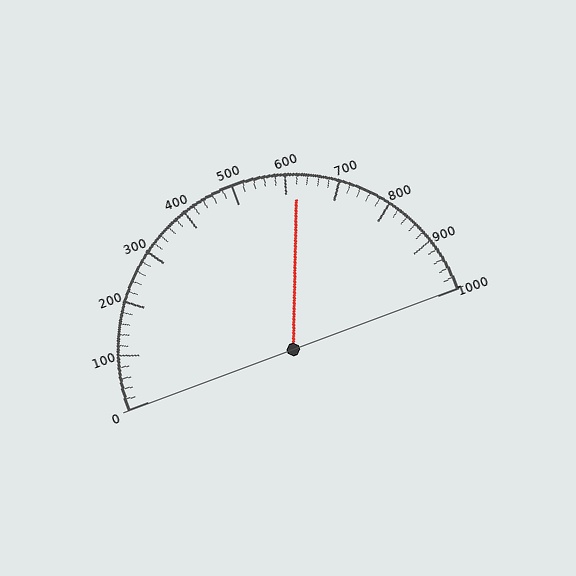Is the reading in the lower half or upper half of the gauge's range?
The reading is in the upper half of the range (0 to 1000).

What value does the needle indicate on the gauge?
The needle indicates approximately 620.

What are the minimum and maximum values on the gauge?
The gauge ranges from 0 to 1000.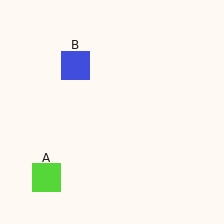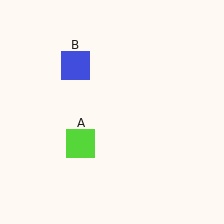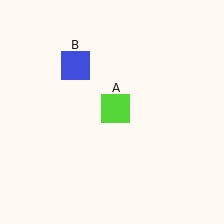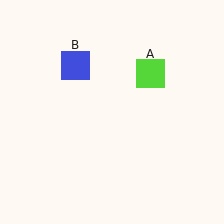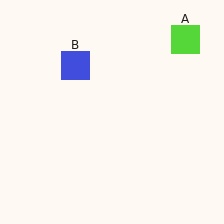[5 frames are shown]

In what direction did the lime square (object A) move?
The lime square (object A) moved up and to the right.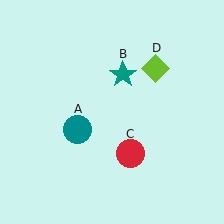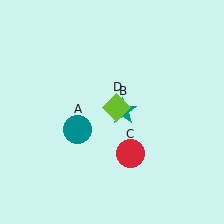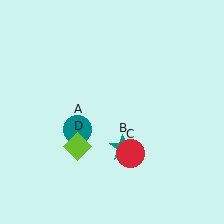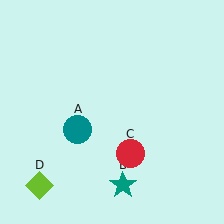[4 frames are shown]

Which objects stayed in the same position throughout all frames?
Teal circle (object A) and red circle (object C) remained stationary.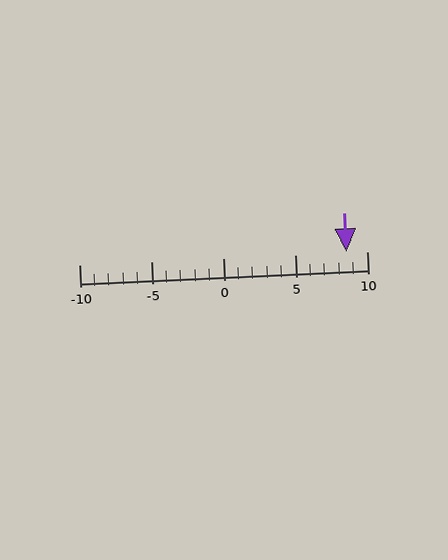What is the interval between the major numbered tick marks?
The major tick marks are spaced 5 units apart.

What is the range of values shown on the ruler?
The ruler shows values from -10 to 10.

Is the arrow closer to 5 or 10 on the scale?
The arrow is closer to 10.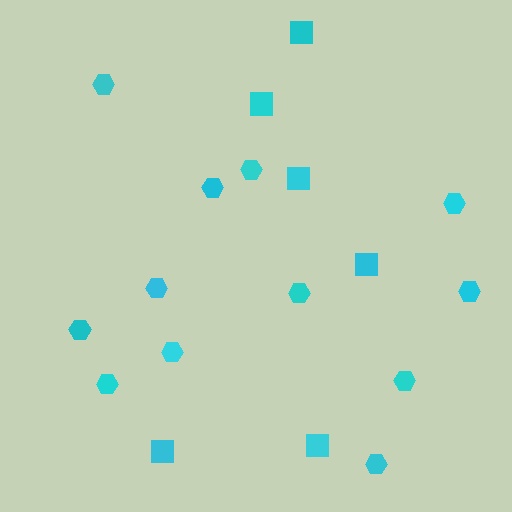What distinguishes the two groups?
There are 2 groups: one group of squares (6) and one group of hexagons (12).